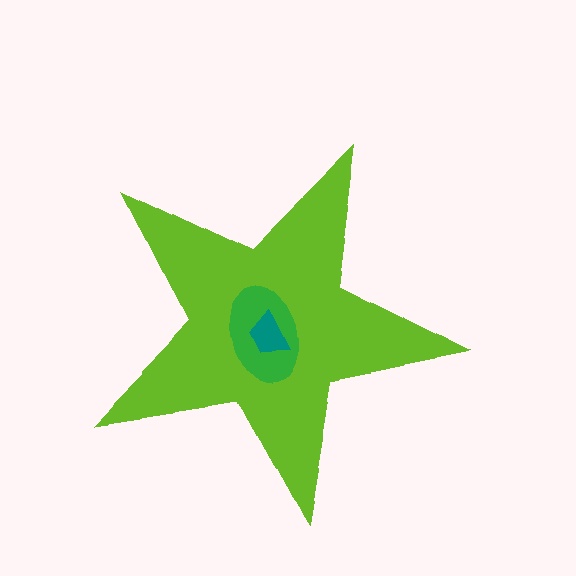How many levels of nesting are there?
3.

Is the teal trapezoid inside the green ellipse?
Yes.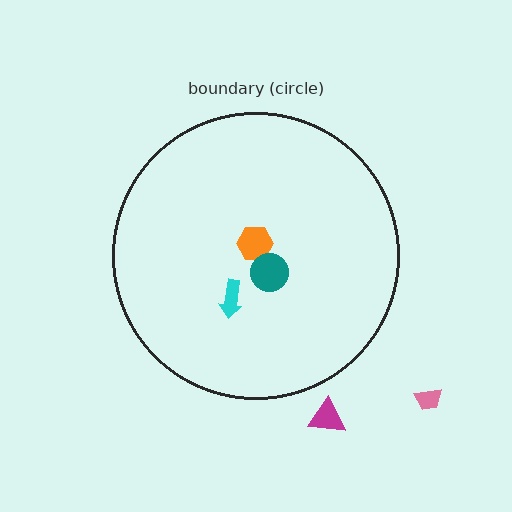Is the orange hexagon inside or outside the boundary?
Inside.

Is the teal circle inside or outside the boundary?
Inside.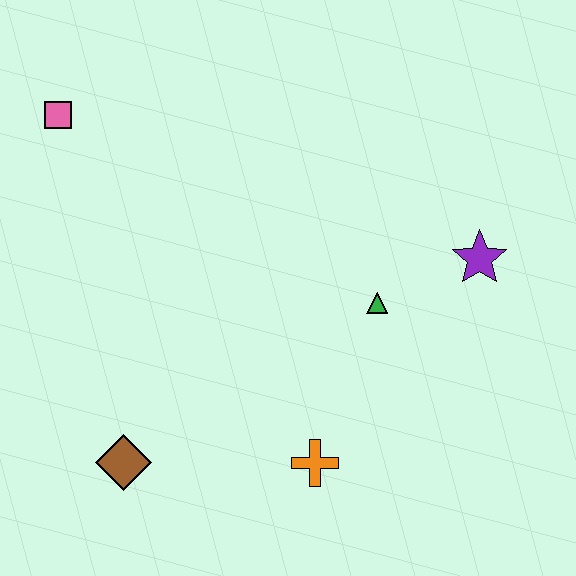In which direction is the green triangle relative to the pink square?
The green triangle is to the right of the pink square.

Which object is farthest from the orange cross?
The pink square is farthest from the orange cross.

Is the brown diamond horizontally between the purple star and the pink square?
Yes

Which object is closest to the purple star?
The green triangle is closest to the purple star.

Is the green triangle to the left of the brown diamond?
No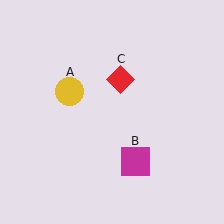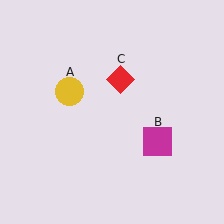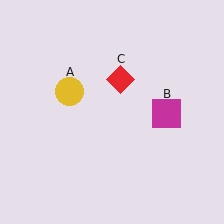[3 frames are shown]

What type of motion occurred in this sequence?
The magenta square (object B) rotated counterclockwise around the center of the scene.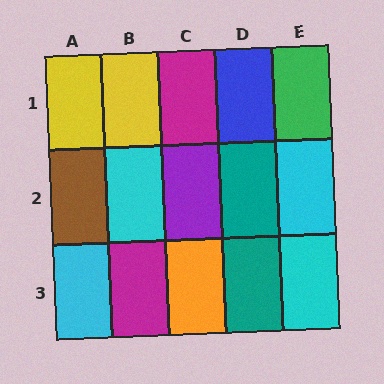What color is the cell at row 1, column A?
Yellow.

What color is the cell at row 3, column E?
Cyan.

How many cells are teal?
2 cells are teal.